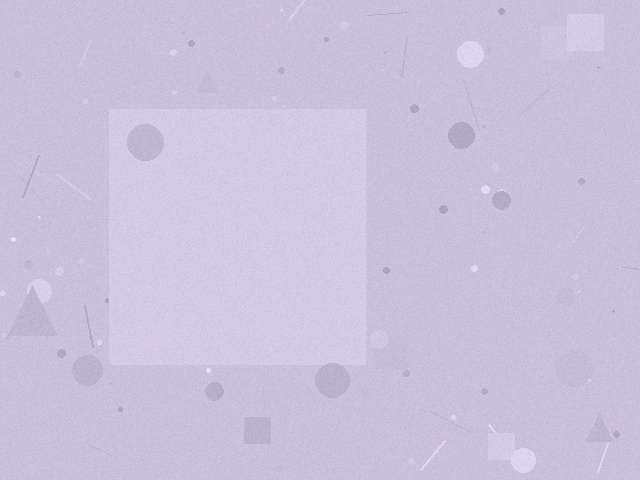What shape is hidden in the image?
A square is hidden in the image.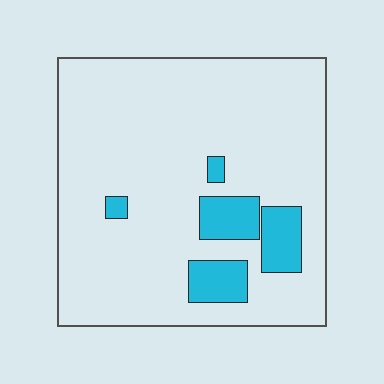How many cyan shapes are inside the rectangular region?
5.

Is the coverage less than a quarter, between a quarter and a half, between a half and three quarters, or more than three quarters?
Less than a quarter.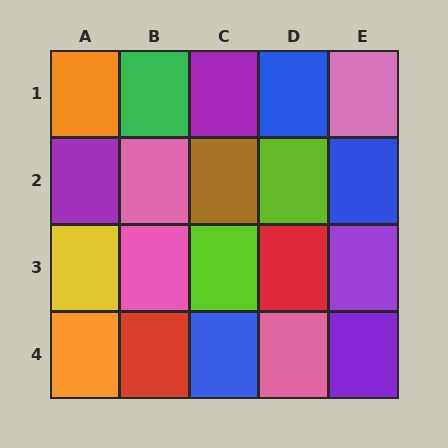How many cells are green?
1 cell is green.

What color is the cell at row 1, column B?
Green.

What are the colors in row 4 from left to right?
Orange, red, blue, pink, purple.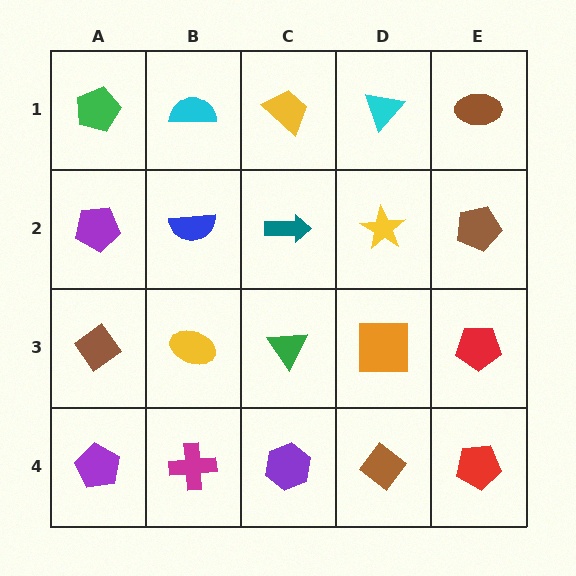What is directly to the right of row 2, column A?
A blue semicircle.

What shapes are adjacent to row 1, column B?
A blue semicircle (row 2, column B), a green pentagon (row 1, column A), a yellow trapezoid (row 1, column C).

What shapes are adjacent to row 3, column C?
A teal arrow (row 2, column C), a purple hexagon (row 4, column C), a yellow ellipse (row 3, column B), an orange square (row 3, column D).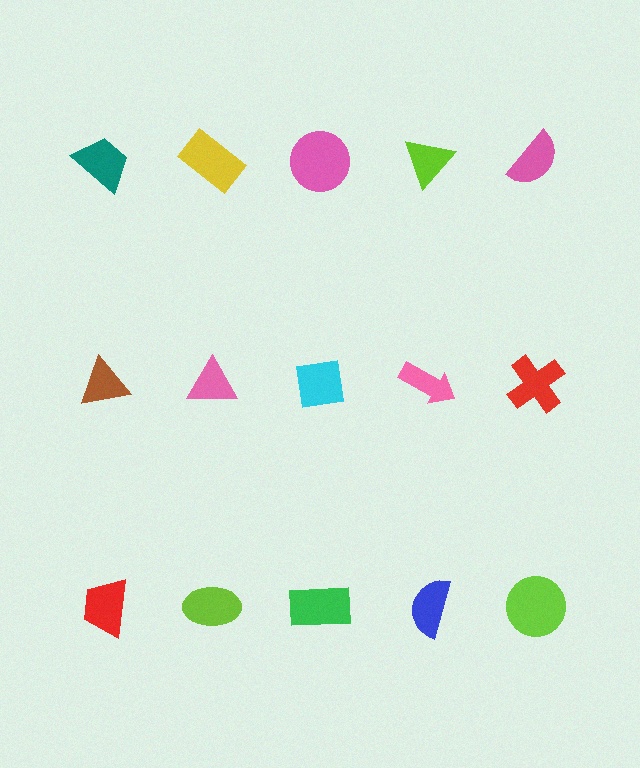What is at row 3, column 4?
A blue semicircle.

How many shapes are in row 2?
5 shapes.